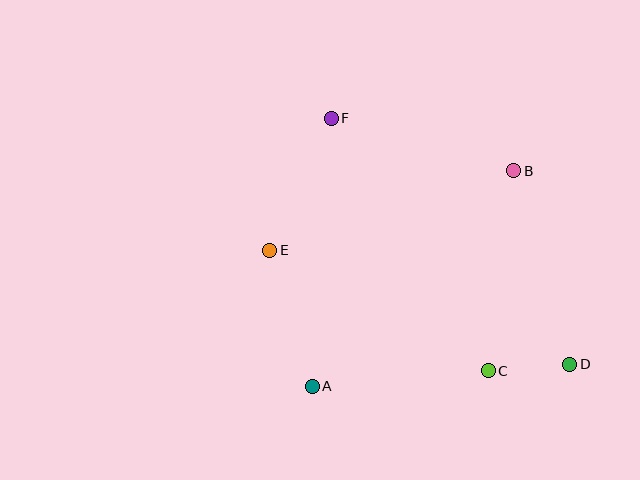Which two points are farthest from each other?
Points D and F are farthest from each other.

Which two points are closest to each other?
Points C and D are closest to each other.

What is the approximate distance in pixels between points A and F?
The distance between A and F is approximately 269 pixels.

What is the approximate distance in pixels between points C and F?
The distance between C and F is approximately 297 pixels.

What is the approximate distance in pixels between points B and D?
The distance between B and D is approximately 202 pixels.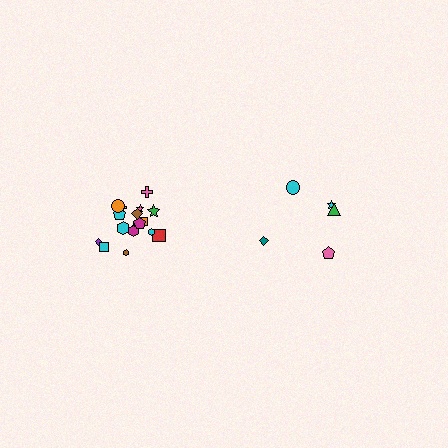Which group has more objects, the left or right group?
The left group.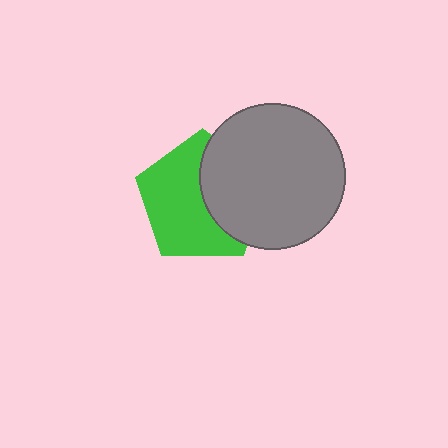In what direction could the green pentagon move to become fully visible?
The green pentagon could move left. That would shift it out from behind the gray circle entirely.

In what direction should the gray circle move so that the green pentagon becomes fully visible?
The gray circle should move right. That is the shortest direction to clear the overlap and leave the green pentagon fully visible.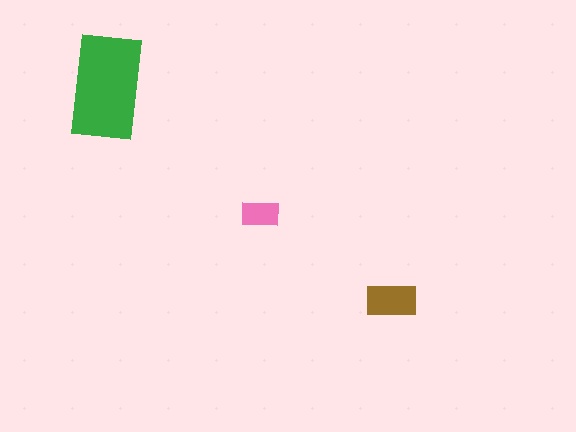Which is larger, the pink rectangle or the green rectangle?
The green one.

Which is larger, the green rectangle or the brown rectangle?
The green one.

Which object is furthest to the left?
The green rectangle is leftmost.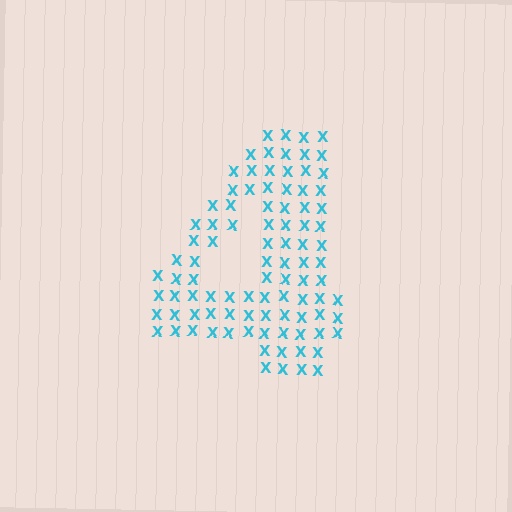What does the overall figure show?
The overall figure shows the digit 4.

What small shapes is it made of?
It is made of small letter X's.